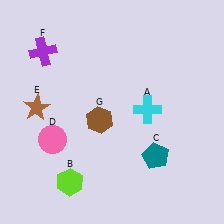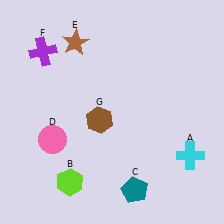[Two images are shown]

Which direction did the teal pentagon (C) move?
The teal pentagon (C) moved down.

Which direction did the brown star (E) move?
The brown star (E) moved up.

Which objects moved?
The objects that moved are: the cyan cross (A), the teal pentagon (C), the brown star (E).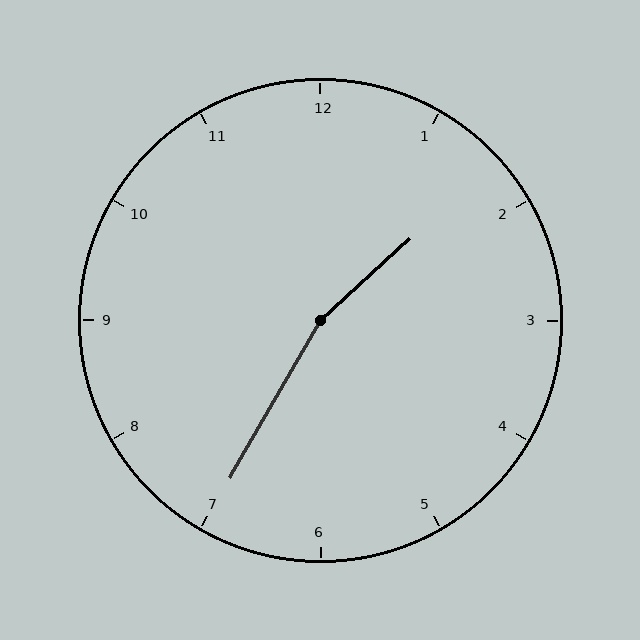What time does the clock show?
1:35.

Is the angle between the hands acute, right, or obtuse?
It is obtuse.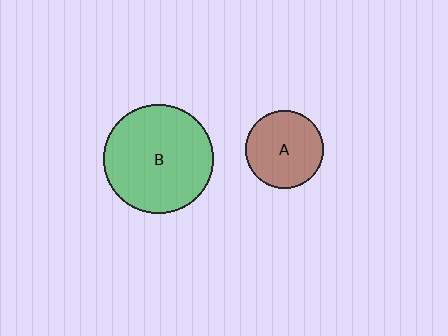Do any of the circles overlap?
No, none of the circles overlap.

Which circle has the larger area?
Circle B (green).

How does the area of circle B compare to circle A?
Approximately 2.0 times.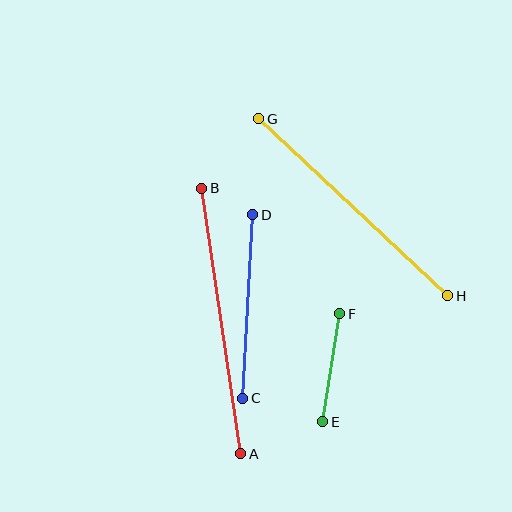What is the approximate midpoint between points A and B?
The midpoint is at approximately (221, 321) pixels.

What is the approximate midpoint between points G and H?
The midpoint is at approximately (353, 207) pixels.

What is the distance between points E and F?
The distance is approximately 110 pixels.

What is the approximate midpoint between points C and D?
The midpoint is at approximately (248, 307) pixels.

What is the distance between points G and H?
The distance is approximately 259 pixels.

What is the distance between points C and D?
The distance is approximately 184 pixels.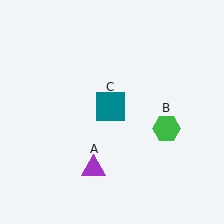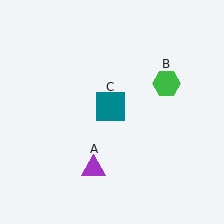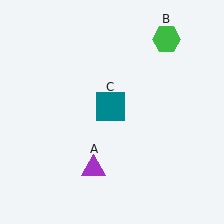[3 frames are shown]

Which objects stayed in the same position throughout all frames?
Purple triangle (object A) and teal square (object C) remained stationary.